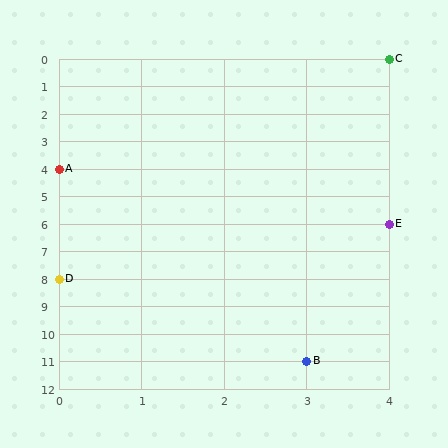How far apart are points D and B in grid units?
Points D and B are 3 columns and 3 rows apart (about 4.2 grid units diagonally).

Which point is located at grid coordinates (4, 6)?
Point E is at (4, 6).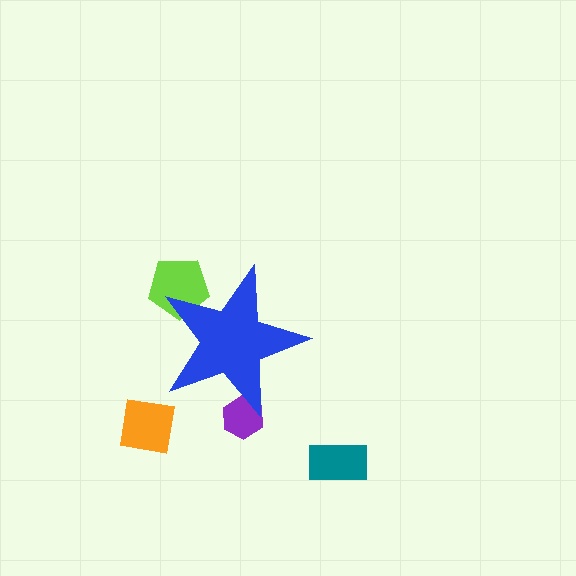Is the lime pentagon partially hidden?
Yes, the lime pentagon is partially hidden behind the blue star.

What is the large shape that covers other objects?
A blue star.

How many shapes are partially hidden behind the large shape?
2 shapes are partially hidden.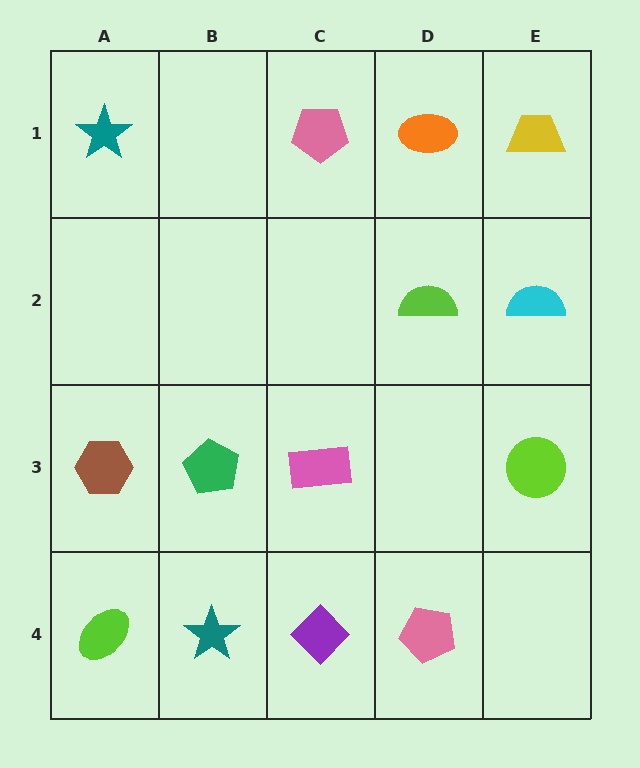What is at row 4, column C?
A purple diamond.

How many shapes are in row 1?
4 shapes.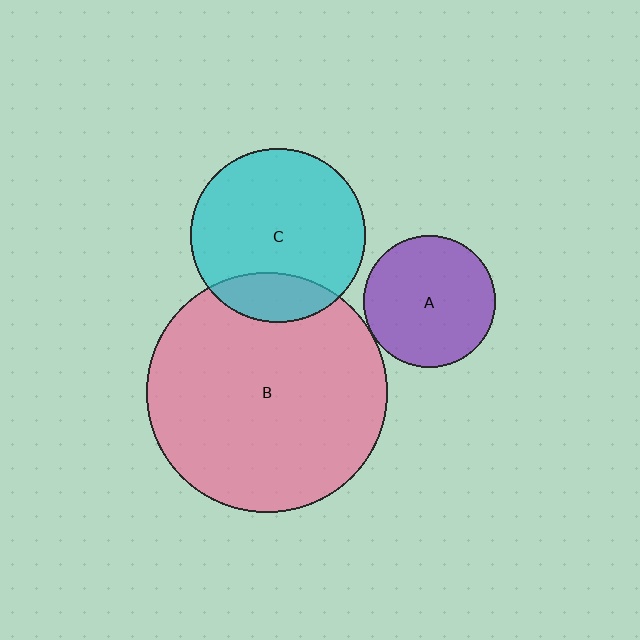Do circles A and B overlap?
Yes.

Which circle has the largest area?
Circle B (pink).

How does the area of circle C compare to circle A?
Approximately 1.7 times.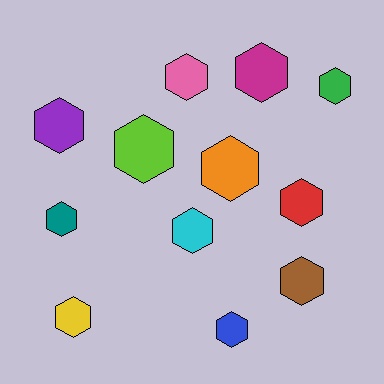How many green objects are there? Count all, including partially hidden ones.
There is 1 green object.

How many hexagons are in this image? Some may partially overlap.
There are 12 hexagons.